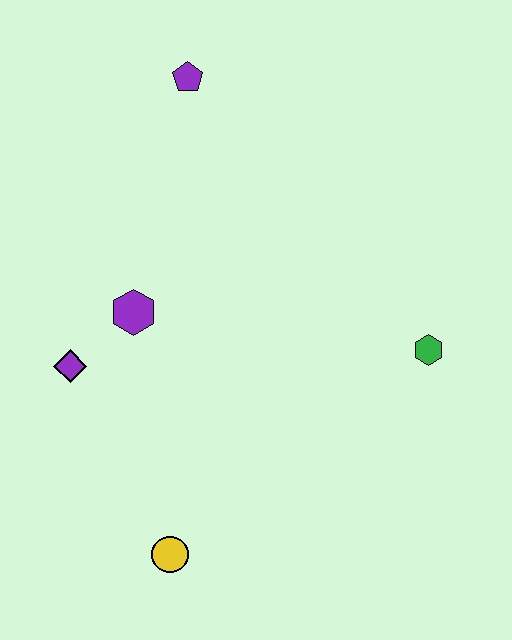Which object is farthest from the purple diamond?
The green hexagon is farthest from the purple diamond.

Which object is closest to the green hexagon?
The purple hexagon is closest to the green hexagon.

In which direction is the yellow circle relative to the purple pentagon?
The yellow circle is below the purple pentagon.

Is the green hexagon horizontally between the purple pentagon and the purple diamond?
No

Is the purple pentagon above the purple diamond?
Yes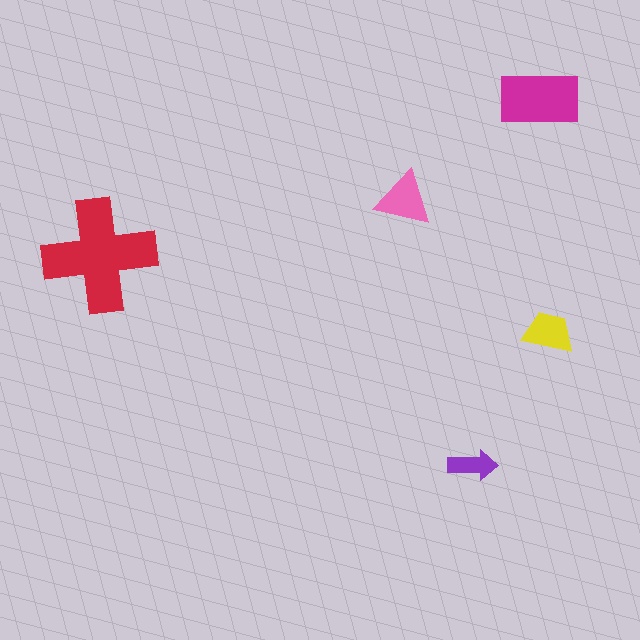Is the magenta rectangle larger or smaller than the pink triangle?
Larger.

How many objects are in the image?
There are 5 objects in the image.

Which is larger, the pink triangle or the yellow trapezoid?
The pink triangle.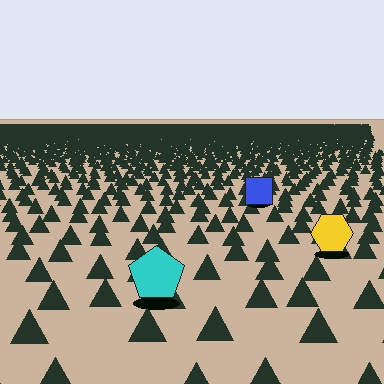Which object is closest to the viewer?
The cyan pentagon is closest. The texture marks near it are larger and more spread out.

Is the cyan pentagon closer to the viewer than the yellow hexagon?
Yes. The cyan pentagon is closer — you can tell from the texture gradient: the ground texture is coarser near it.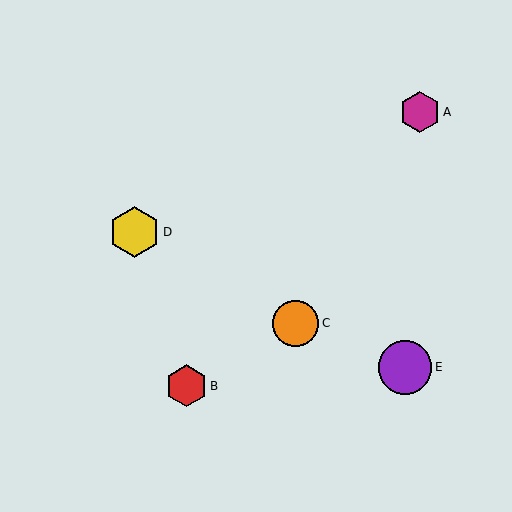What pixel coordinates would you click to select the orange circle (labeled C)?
Click at (296, 323) to select the orange circle C.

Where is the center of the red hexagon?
The center of the red hexagon is at (186, 386).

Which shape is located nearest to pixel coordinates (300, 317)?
The orange circle (labeled C) at (296, 323) is nearest to that location.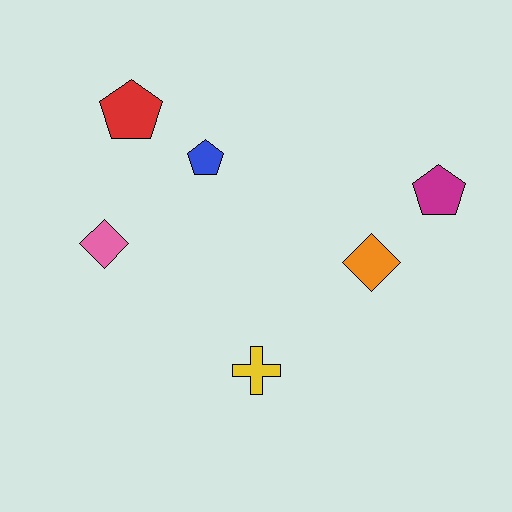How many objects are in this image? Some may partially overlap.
There are 6 objects.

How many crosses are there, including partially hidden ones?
There is 1 cross.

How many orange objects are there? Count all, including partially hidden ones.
There is 1 orange object.